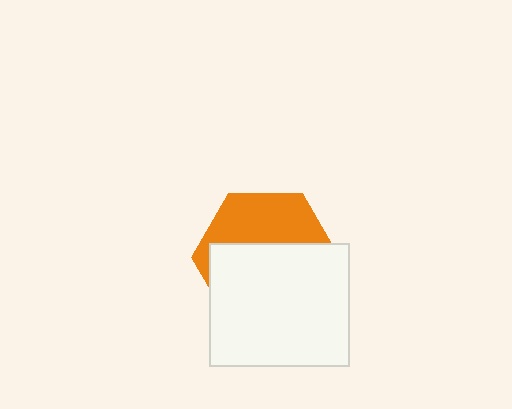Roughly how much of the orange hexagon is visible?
A small part of it is visible (roughly 40%).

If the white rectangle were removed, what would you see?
You would see the complete orange hexagon.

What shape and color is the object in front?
The object in front is a white rectangle.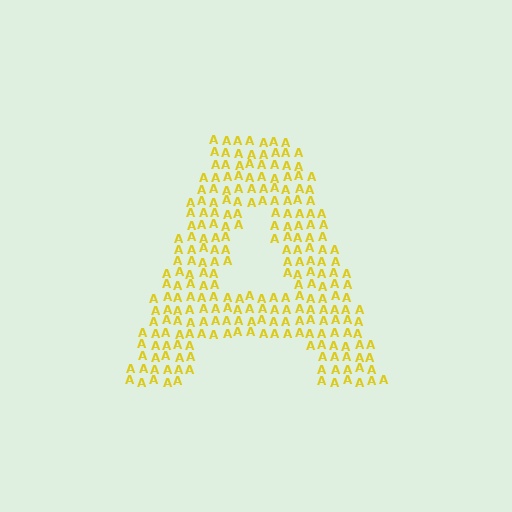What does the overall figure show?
The overall figure shows the letter A.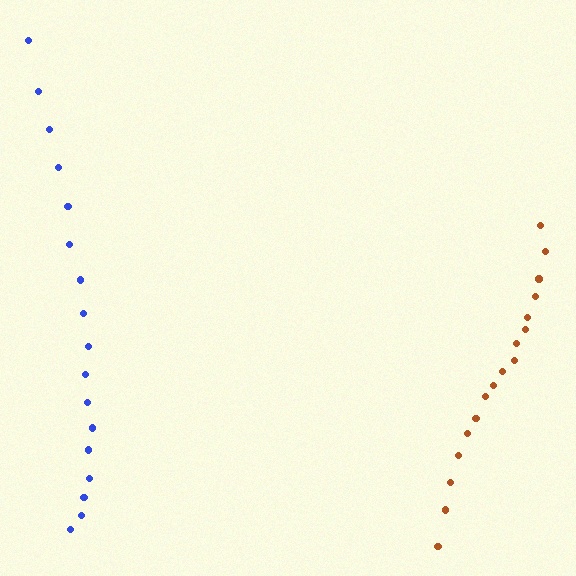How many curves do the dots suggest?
There are 2 distinct paths.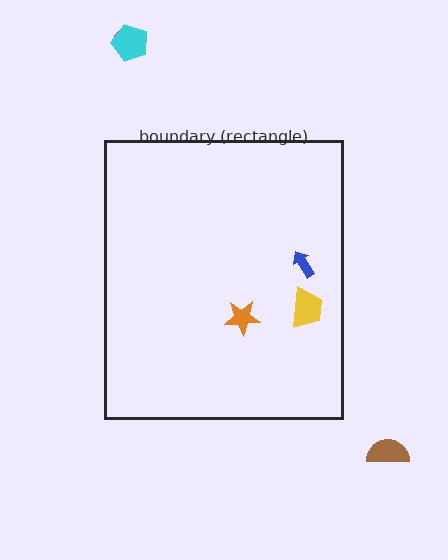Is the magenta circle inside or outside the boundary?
Outside.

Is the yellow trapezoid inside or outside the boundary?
Inside.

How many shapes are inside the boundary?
3 inside, 3 outside.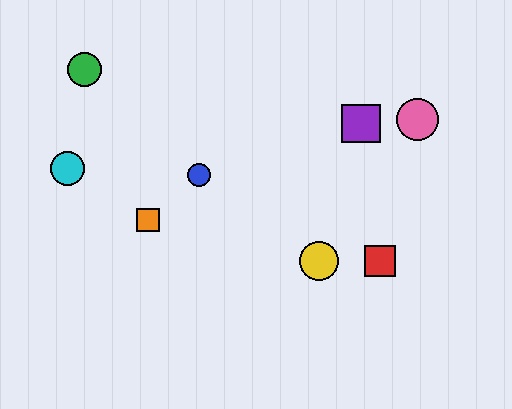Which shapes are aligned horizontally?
The red square, the yellow circle are aligned horizontally.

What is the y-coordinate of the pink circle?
The pink circle is at y≈119.